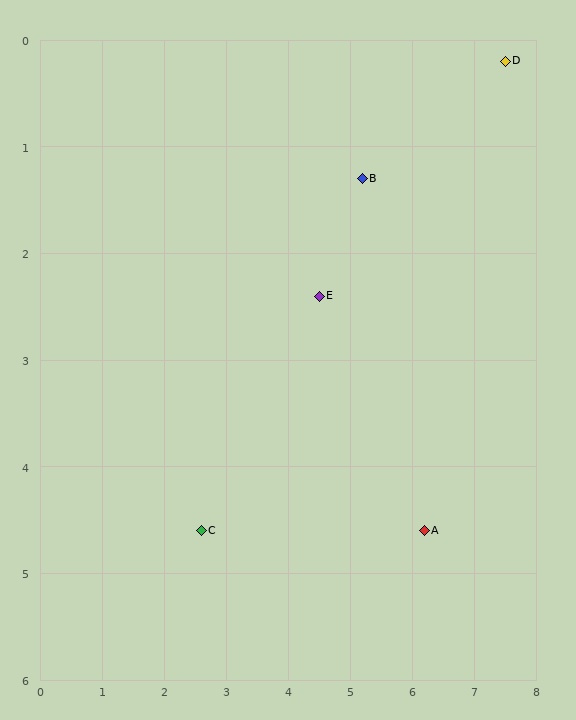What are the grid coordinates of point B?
Point B is at approximately (5.2, 1.3).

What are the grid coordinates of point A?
Point A is at approximately (6.2, 4.6).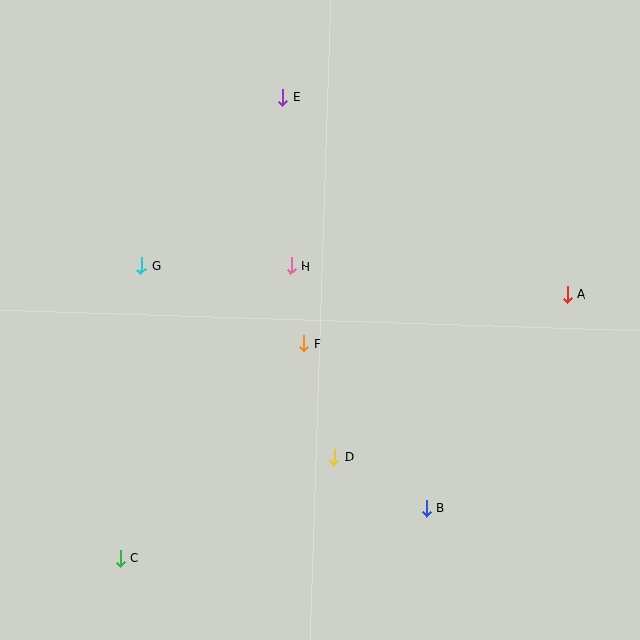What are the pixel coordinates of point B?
Point B is at (426, 508).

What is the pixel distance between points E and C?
The distance between E and C is 489 pixels.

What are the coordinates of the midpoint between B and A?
The midpoint between B and A is at (497, 401).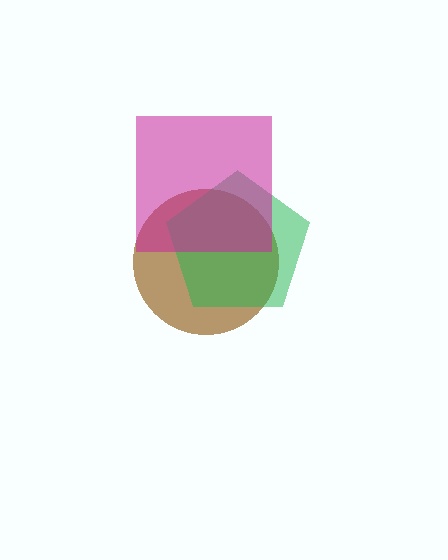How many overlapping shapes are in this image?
There are 3 overlapping shapes in the image.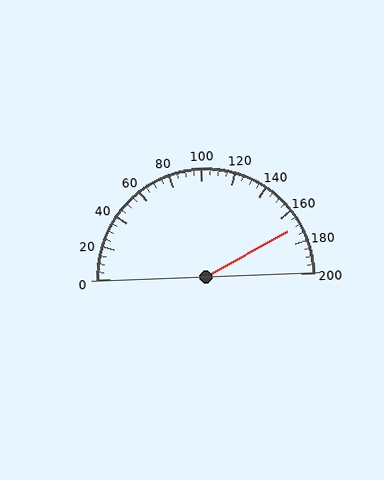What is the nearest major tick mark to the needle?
The nearest major tick mark is 160.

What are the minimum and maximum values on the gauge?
The gauge ranges from 0 to 200.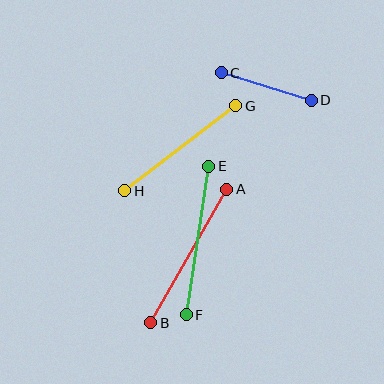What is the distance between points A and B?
The distance is approximately 153 pixels.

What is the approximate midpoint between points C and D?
The midpoint is at approximately (266, 87) pixels.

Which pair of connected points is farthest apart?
Points A and B are farthest apart.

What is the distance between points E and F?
The distance is approximately 151 pixels.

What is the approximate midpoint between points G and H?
The midpoint is at approximately (180, 148) pixels.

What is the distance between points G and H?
The distance is approximately 140 pixels.